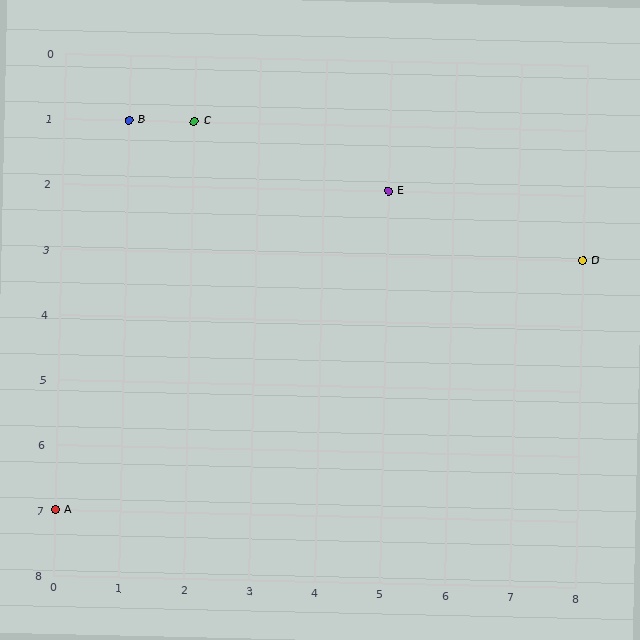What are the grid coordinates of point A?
Point A is at grid coordinates (0, 7).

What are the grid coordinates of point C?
Point C is at grid coordinates (2, 1).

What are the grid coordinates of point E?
Point E is at grid coordinates (5, 2).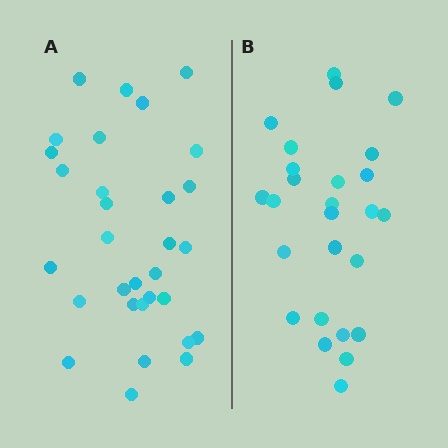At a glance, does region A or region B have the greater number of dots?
Region A (the left region) has more dots.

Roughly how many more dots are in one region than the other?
Region A has about 5 more dots than region B.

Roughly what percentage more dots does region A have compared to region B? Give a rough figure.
About 20% more.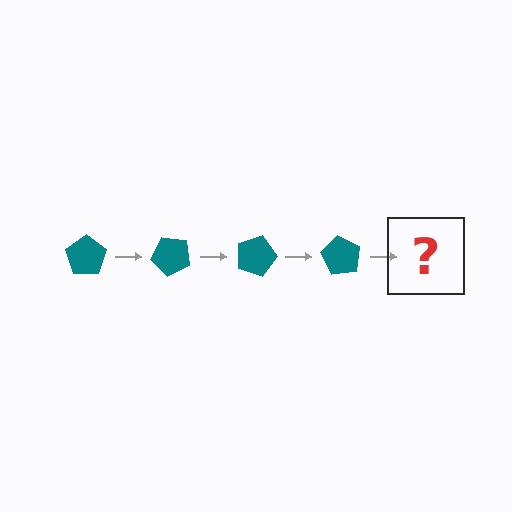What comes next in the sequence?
The next element should be a teal pentagon rotated 180 degrees.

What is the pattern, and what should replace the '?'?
The pattern is that the pentagon rotates 45 degrees each step. The '?' should be a teal pentagon rotated 180 degrees.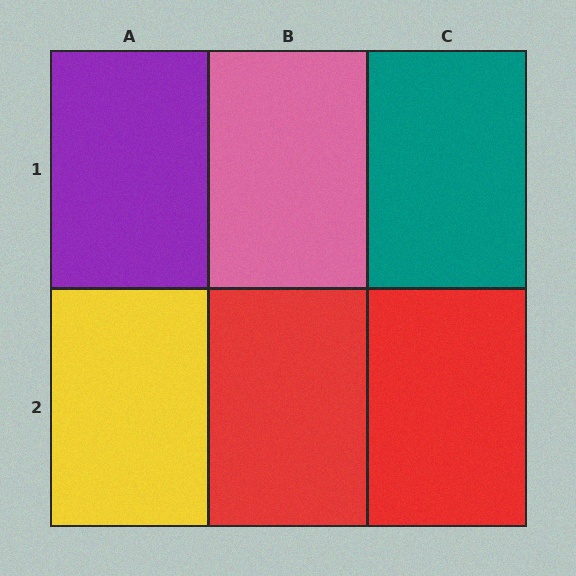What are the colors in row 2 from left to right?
Yellow, red, red.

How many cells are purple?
1 cell is purple.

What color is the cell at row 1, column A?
Purple.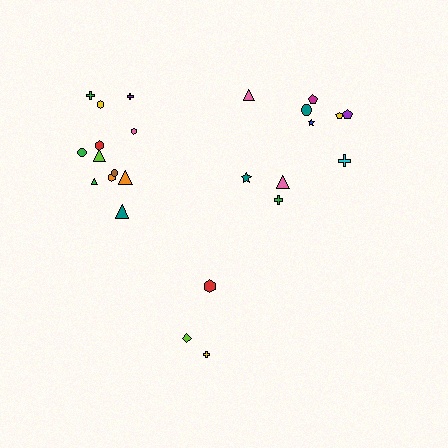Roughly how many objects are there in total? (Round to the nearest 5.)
Roughly 25 objects in total.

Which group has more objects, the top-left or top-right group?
The top-left group.